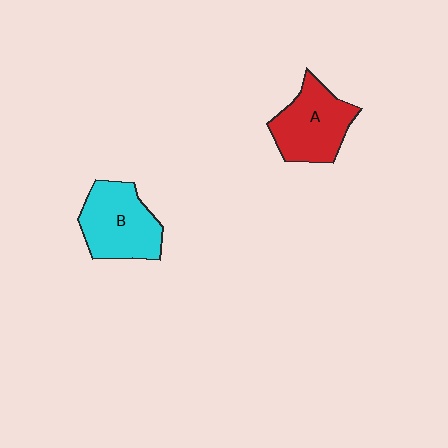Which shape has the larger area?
Shape B (cyan).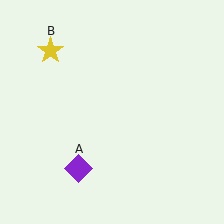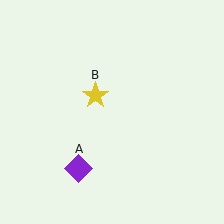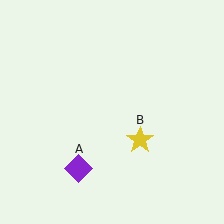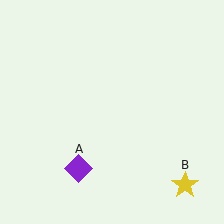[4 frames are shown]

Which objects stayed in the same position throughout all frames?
Purple diamond (object A) remained stationary.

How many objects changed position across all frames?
1 object changed position: yellow star (object B).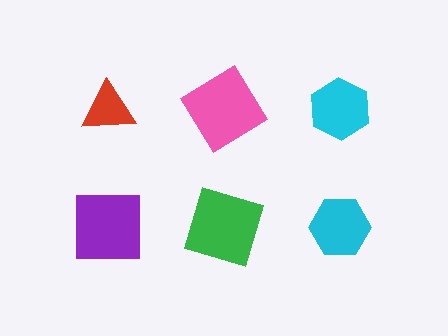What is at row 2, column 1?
A purple square.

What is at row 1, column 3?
A cyan hexagon.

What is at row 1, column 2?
A pink diamond.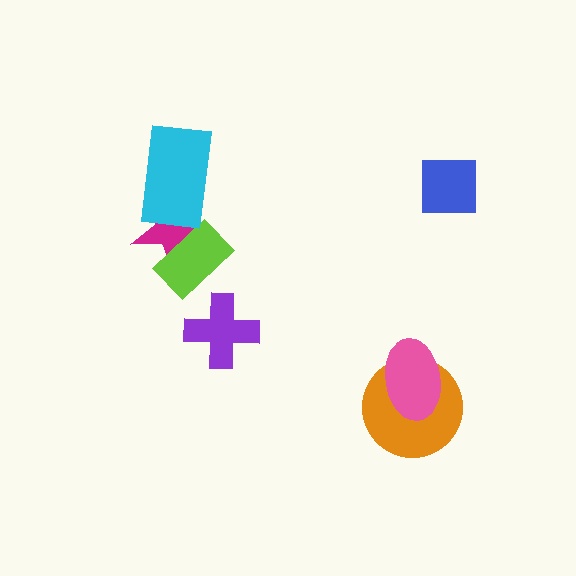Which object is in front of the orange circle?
The pink ellipse is in front of the orange circle.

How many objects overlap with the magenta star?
2 objects overlap with the magenta star.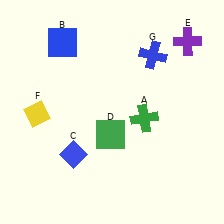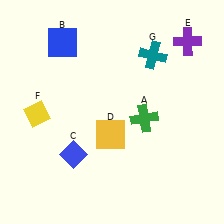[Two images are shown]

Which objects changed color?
D changed from green to yellow. G changed from blue to teal.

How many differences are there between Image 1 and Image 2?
There are 2 differences between the two images.